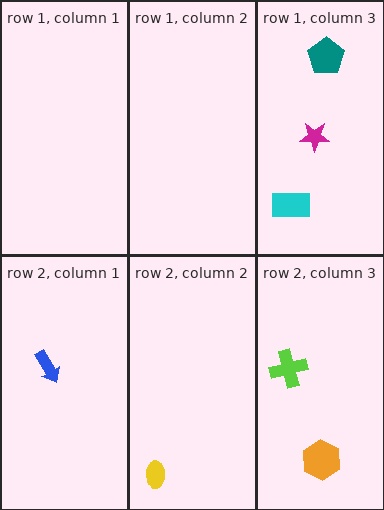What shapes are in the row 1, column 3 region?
The cyan rectangle, the magenta star, the teal pentagon.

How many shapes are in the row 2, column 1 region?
1.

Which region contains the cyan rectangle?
The row 1, column 3 region.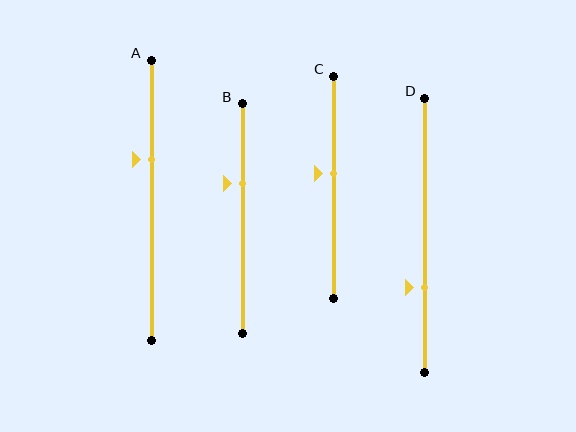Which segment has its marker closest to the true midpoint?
Segment C has its marker closest to the true midpoint.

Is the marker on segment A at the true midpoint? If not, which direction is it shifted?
No, the marker on segment A is shifted upward by about 15% of the segment length.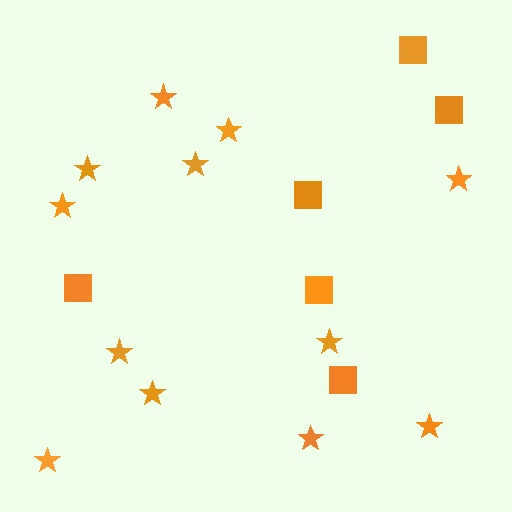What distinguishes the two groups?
There are 2 groups: one group of squares (6) and one group of stars (12).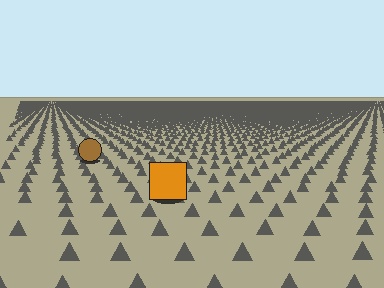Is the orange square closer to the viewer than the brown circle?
Yes. The orange square is closer — you can tell from the texture gradient: the ground texture is coarser near it.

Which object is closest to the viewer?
The orange square is closest. The texture marks near it are larger and more spread out.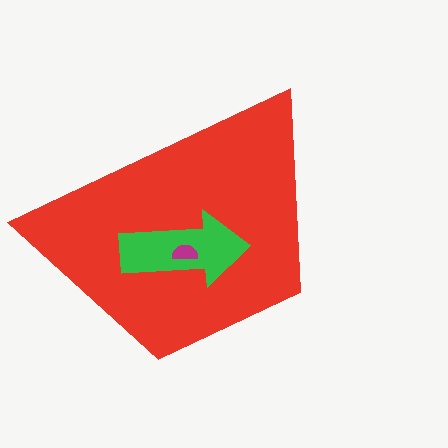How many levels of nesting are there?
3.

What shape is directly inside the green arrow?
The magenta semicircle.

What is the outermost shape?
The red trapezoid.